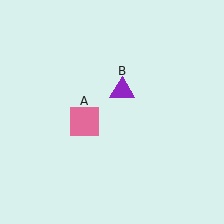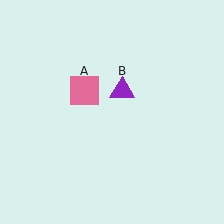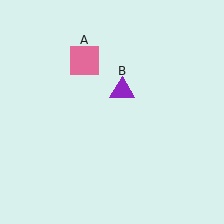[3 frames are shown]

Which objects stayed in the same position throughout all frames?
Purple triangle (object B) remained stationary.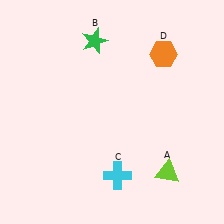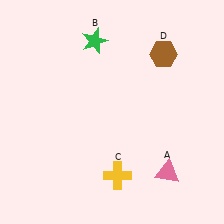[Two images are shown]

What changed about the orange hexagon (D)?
In Image 1, D is orange. In Image 2, it changed to brown.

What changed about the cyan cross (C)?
In Image 1, C is cyan. In Image 2, it changed to yellow.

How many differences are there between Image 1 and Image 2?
There are 3 differences between the two images.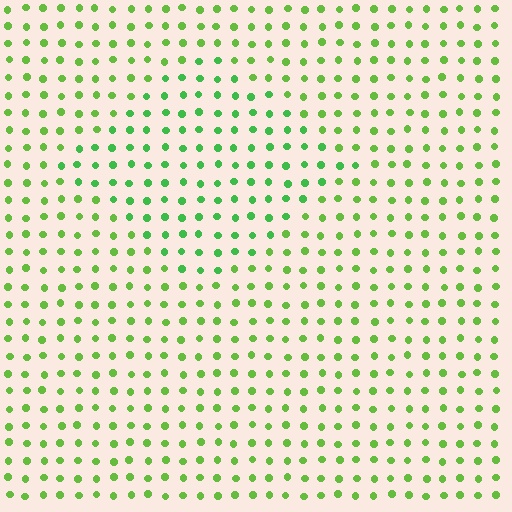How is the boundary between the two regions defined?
The boundary is defined purely by a slight shift in hue (about 24 degrees). Spacing, size, and orientation are identical on both sides.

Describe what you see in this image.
The image is filled with small lime elements in a uniform arrangement. A diamond-shaped region is visible where the elements are tinted to a slightly different hue, forming a subtle color boundary.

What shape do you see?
I see a diamond.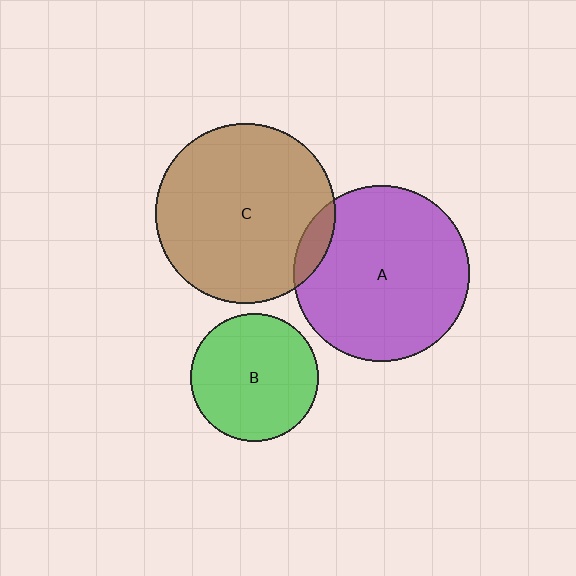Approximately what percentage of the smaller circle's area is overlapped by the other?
Approximately 10%.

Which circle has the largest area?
Circle C (brown).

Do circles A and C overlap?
Yes.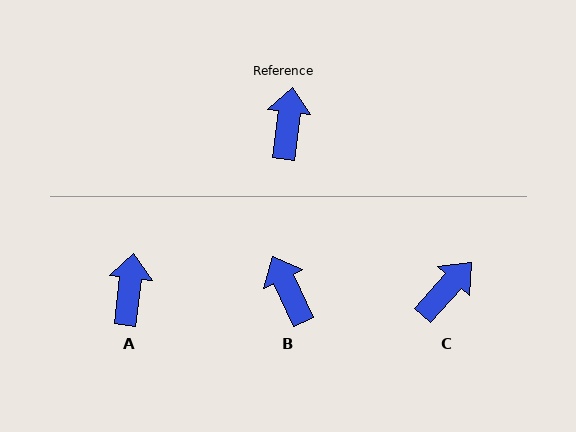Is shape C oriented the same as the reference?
No, it is off by about 35 degrees.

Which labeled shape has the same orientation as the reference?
A.